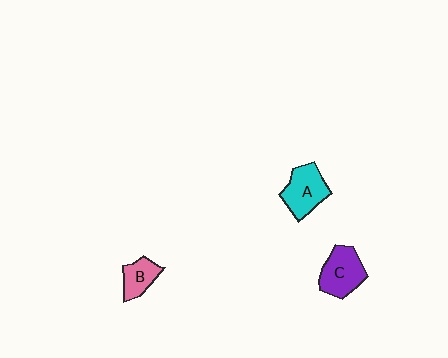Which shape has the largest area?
Shape A (cyan).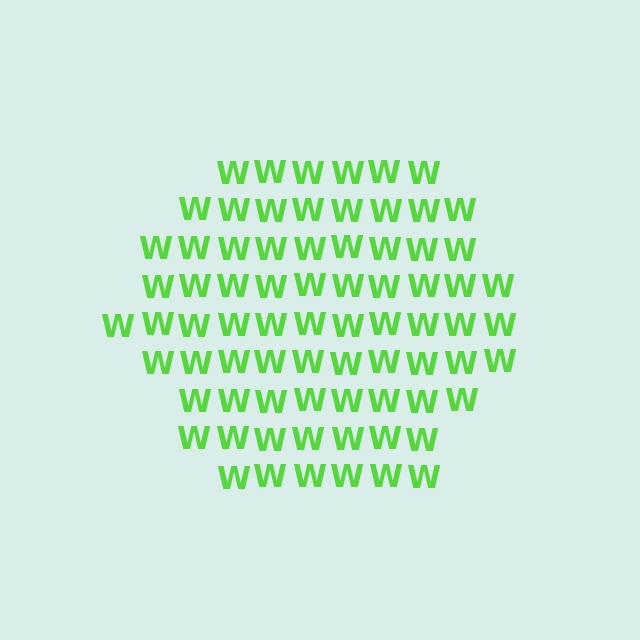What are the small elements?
The small elements are letter W's.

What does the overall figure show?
The overall figure shows a hexagon.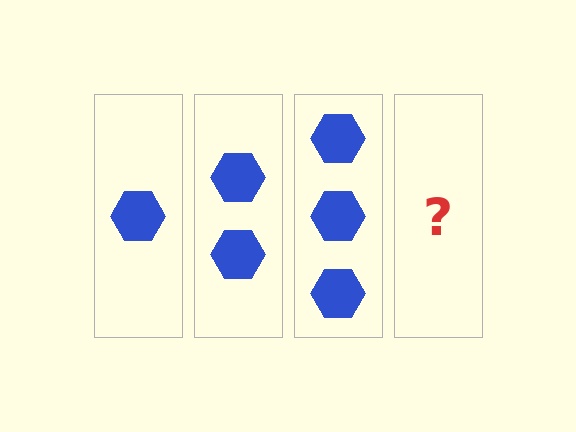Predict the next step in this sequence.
The next step is 4 hexagons.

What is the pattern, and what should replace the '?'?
The pattern is that each step adds one more hexagon. The '?' should be 4 hexagons.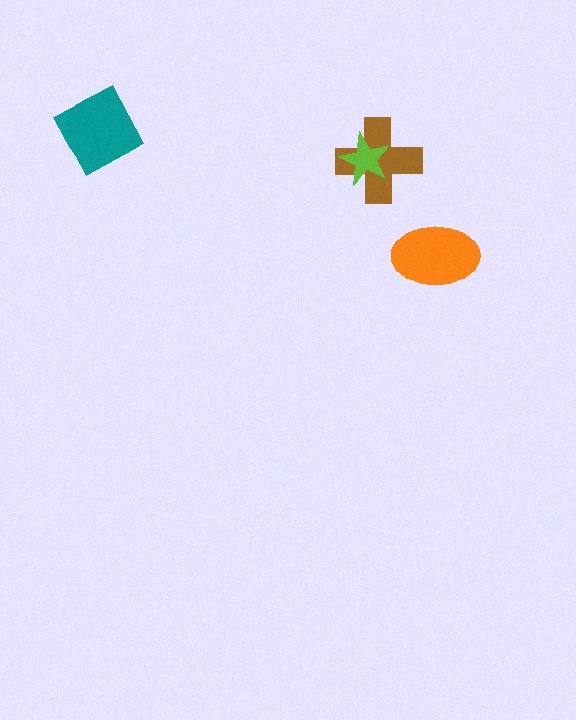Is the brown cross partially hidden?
Yes, it is partially covered by another shape.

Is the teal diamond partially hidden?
No, no other shape covers it.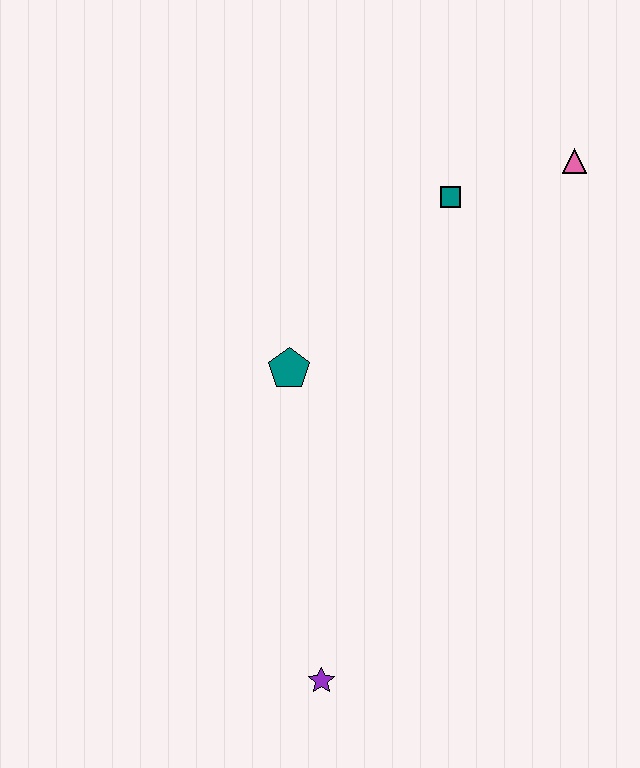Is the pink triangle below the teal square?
No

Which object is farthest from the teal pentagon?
The pink triangle is farthest from the teal pentagon.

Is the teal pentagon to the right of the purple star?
No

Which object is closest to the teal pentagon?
The teal square is closest to the teal pentagon.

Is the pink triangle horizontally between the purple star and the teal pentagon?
No